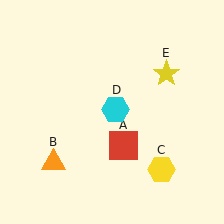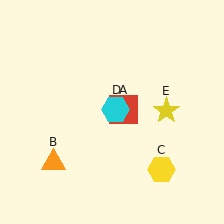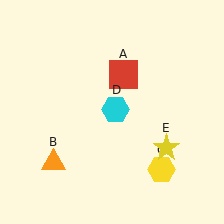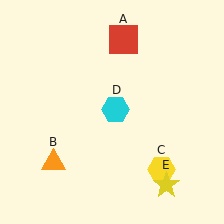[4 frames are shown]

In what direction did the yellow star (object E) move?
The yellow star (object E) moved down.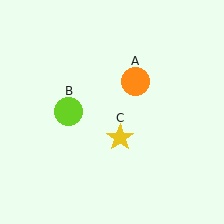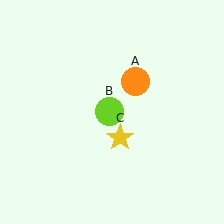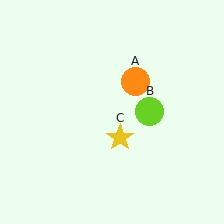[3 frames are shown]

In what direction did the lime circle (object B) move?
The lime circle (object B) moved right.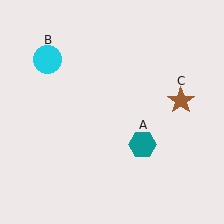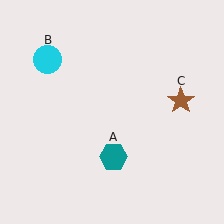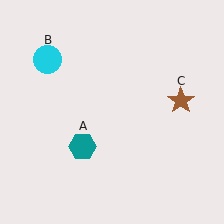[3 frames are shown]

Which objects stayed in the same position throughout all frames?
Cyan circle (object B) and brown star (object C) remained stationary.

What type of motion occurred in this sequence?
The teal hexagon (object A) rotated clockwise around the center of the scene.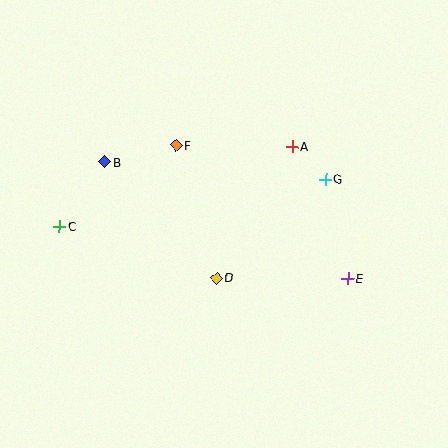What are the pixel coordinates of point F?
Point F is at (176, 145).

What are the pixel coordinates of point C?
Point C is at (59, 226).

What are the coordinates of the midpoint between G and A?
The midpoint between G and A is at (309, 163).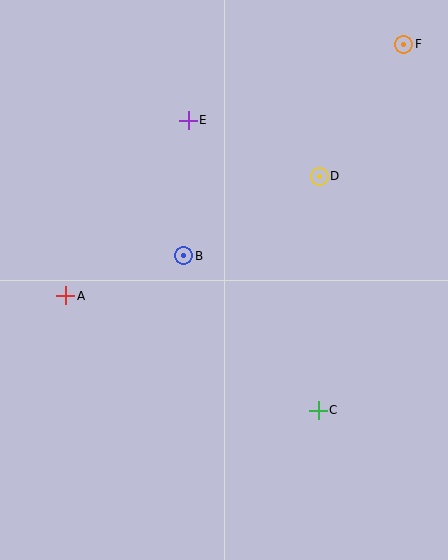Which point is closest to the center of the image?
Point B at (184, 256) is closest to the center.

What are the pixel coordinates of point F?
Point F is at (404, 44).